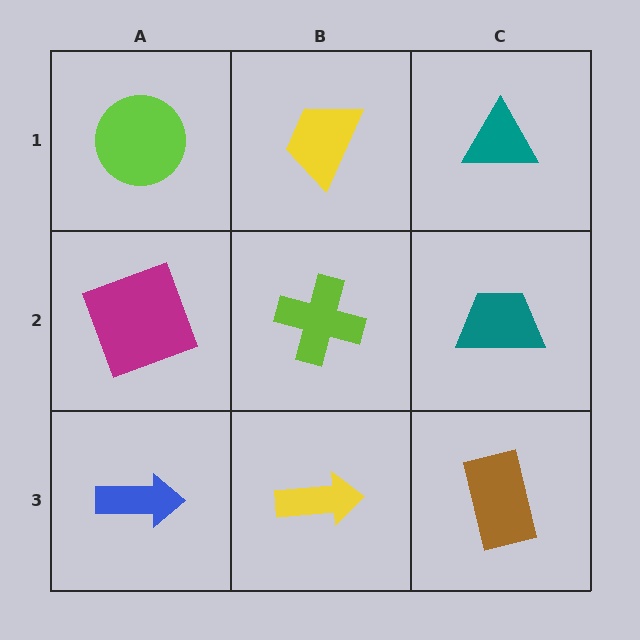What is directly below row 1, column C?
A teal trapezoid.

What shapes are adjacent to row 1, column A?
A magenta square (row 2, column A), a yellow trapezoid (row 1, column B).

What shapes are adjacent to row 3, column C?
A teal trapezoid (row 2, column C), a yellow arrow (row 3, column B).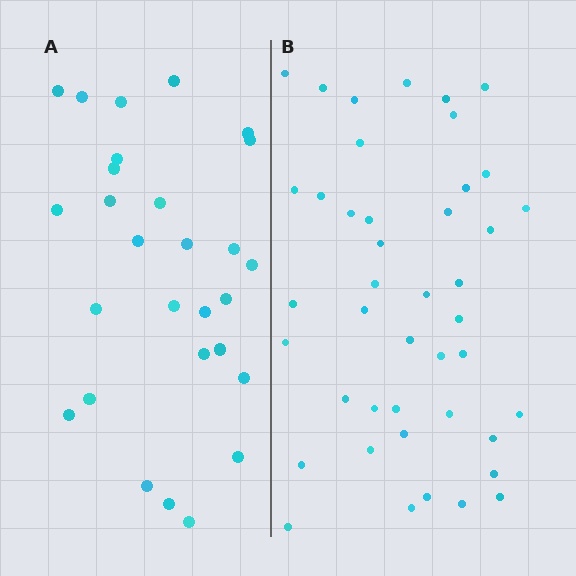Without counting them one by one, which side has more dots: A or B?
Region B (the right region) has more dots.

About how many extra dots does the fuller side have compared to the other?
Region B has approximately 15 more dots than region A.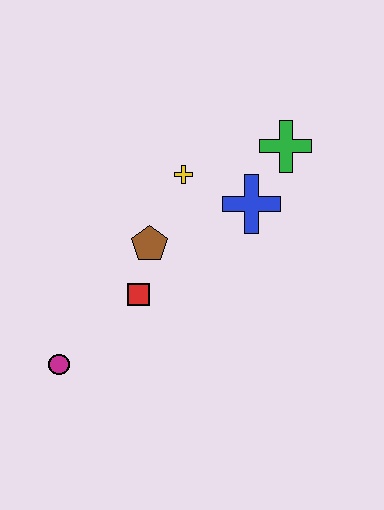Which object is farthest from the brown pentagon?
The green cross is farthest from the brown pentagon.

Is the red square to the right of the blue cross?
No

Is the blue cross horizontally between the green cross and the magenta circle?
Yes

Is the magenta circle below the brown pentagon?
Yes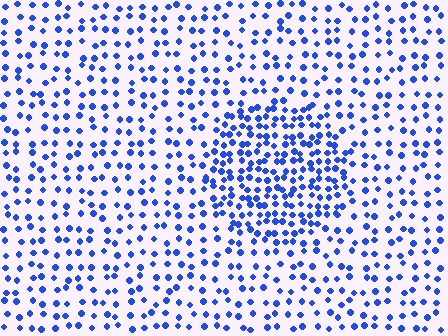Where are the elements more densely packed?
The elements are more densely packed inside the circle boundary.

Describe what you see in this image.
The image contains small blue elements arranged at two different densities. A circle-shaped region is visible where the elements are more densely packed than the surrounding area.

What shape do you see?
I see a circle.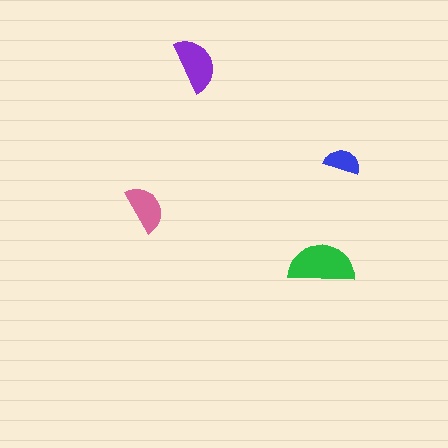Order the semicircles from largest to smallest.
the green one, the purple one, the pink one, the blue one.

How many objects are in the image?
There are 4 objects in the image.